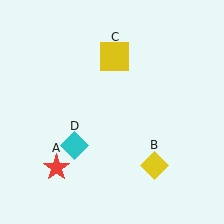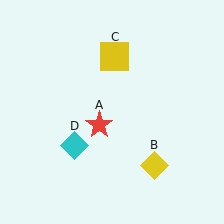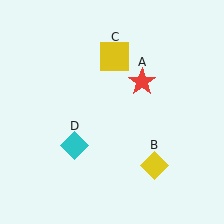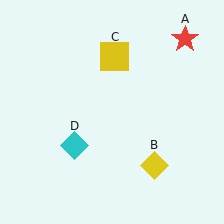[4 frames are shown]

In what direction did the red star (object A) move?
The red star (object A) moved up and to the right.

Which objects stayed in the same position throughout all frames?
Yellow diamond (object B) and yellow square (object C) and cyan diamond (object D) remained stationary.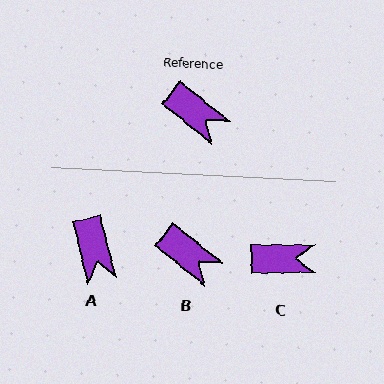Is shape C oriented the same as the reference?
No, it is off by about 39 degrees.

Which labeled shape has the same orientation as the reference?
B.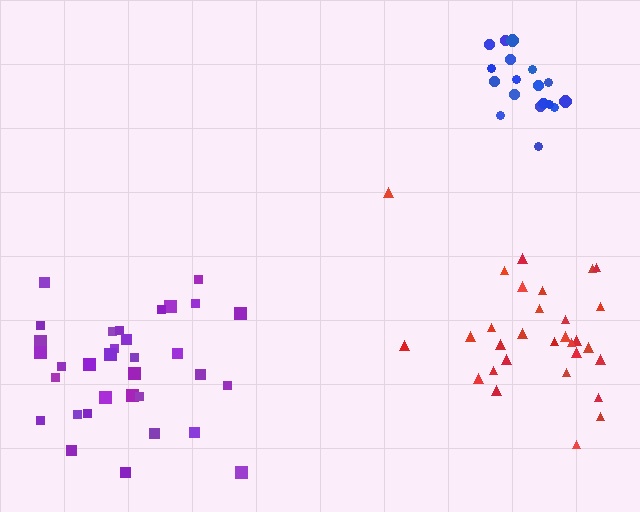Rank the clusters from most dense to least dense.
blue, red, purple.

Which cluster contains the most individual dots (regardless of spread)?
Purple (33).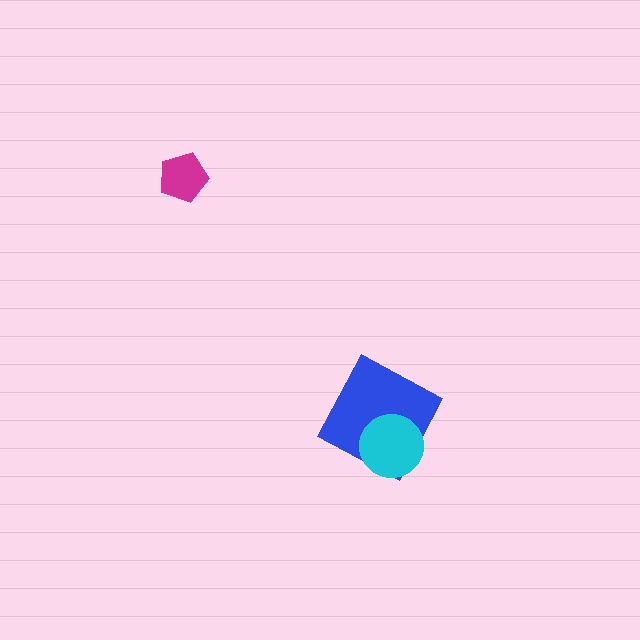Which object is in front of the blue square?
The cyan circle is in front of the blue square.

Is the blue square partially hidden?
Yes, it is partially covered by another shape.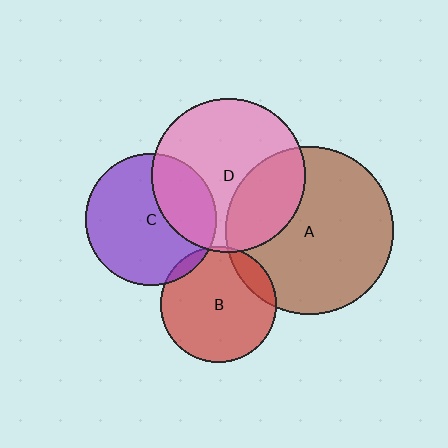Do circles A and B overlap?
Yes.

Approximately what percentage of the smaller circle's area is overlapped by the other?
Approximately 15%.